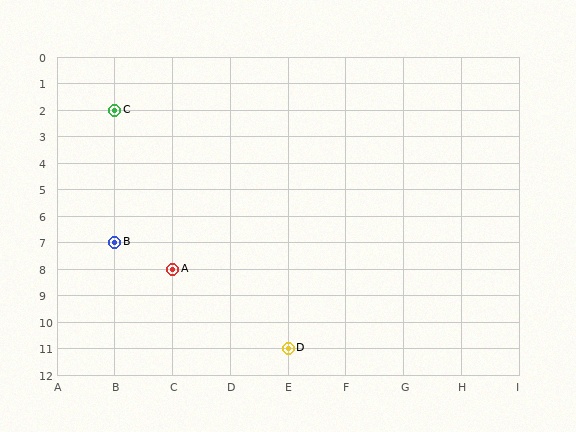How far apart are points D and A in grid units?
Points D and A are 2 columns and 3 rows apart (about 3.6 grid units diagonally).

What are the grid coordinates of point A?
Point A is at grid coordinates (C, 8).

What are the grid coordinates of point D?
Point D is at grid coordinates (E, 11).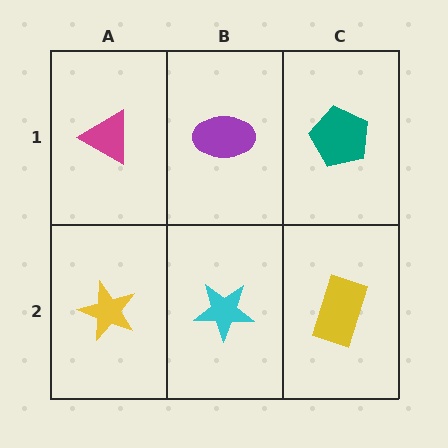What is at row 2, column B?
A cyan star.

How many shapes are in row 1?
3 shapes.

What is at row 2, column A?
A yellow star.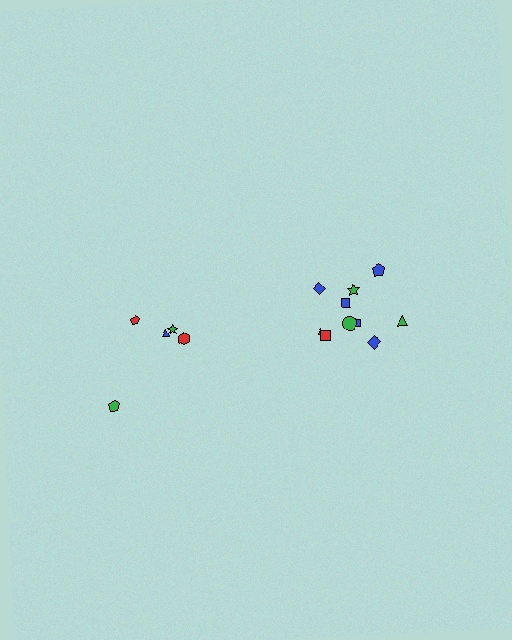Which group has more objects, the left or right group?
The right group.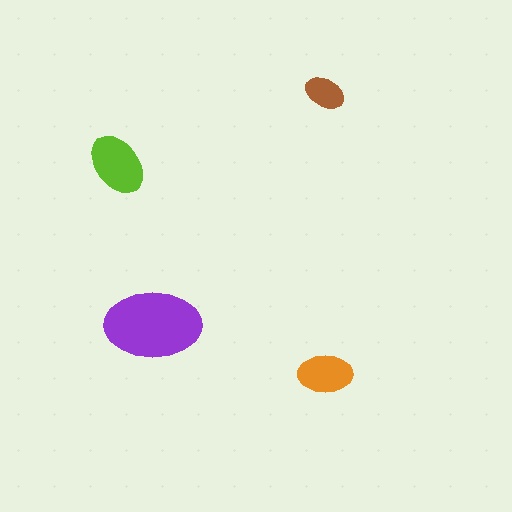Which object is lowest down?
The orange ellipse is bottommost.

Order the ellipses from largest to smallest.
the purple one, the lime one, the orange one, the brown one.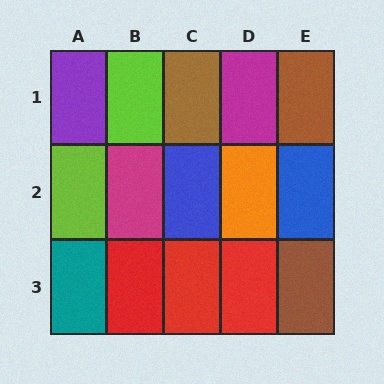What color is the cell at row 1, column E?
Brown.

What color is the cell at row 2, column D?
Orange.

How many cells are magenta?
2 cells are magenta.